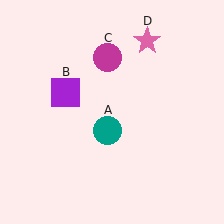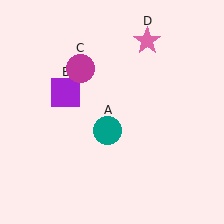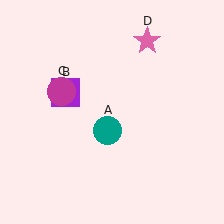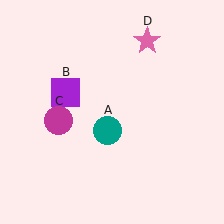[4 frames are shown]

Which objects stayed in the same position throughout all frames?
Teal circle (object A) and purple square (object B) and pink star (object D) remained stationary.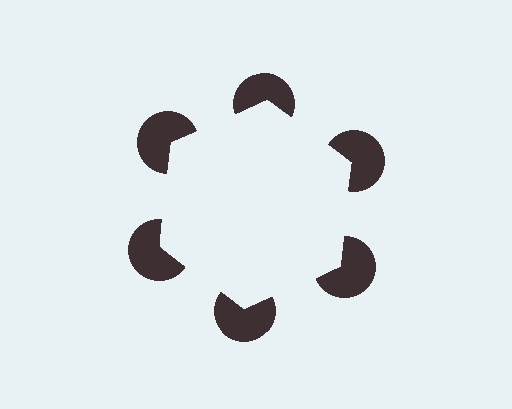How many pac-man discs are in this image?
There are 6 — one at each vertex of the illusory hexagon.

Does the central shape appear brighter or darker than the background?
It typically appears slightly brighter than the background, even though no actual brightness change is drawn.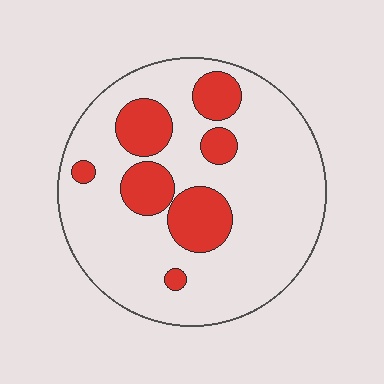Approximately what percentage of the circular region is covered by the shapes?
Approximately 20%.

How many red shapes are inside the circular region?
7.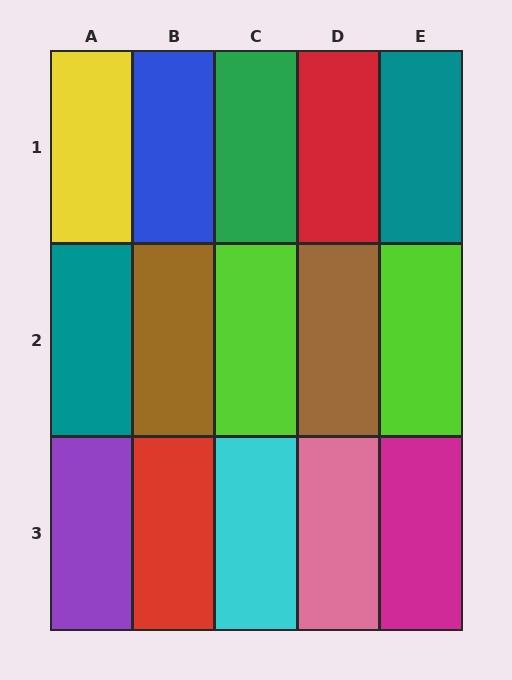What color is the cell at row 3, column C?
Cyan.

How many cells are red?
2 cells are red.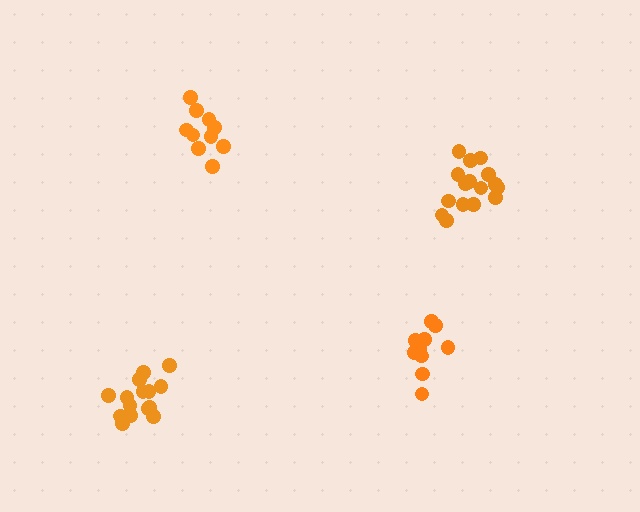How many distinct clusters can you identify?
There are 4 distinct clusters.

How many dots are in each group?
Group 1: 15 dots, Group 2: 10 dots, Group 3: 10 dots, Group 4: 16 dots (51 total).